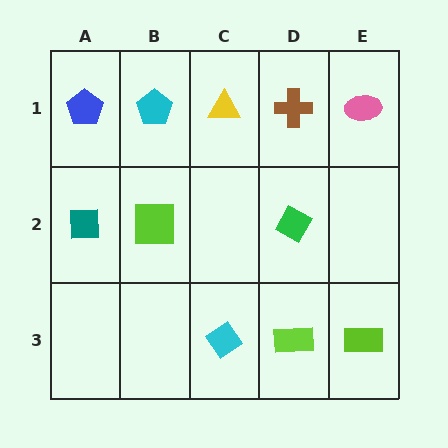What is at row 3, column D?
A lime rectangle.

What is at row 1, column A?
A blue pentagon.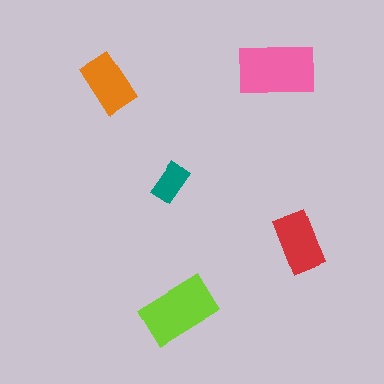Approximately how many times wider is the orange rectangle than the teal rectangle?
About 1.5 times wider.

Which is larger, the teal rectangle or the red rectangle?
The red one.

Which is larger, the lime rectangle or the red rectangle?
The lime one.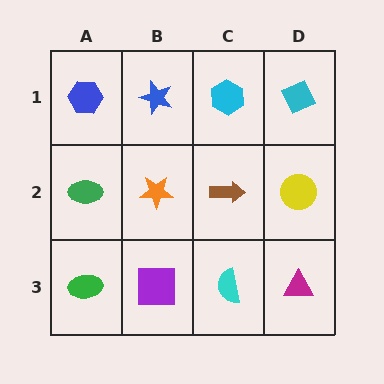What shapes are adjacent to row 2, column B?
A blue star (row 1, column B), a purple square (row 3, column B), a green ellipse (row 2, column A), a brown arrow (row 2, column C).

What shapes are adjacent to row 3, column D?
A yellow circle (row 2, column D), a cyan semicircle (row 3, column C).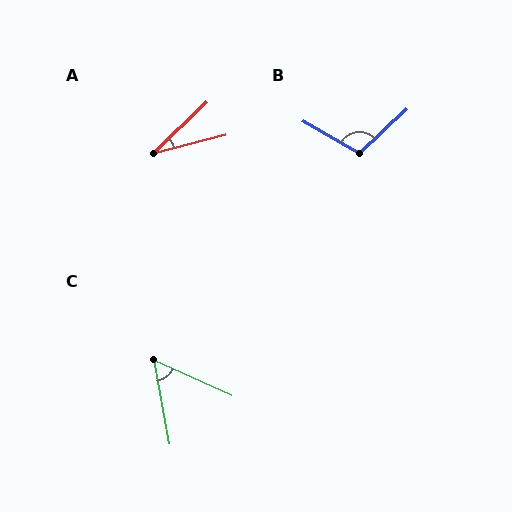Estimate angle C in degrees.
Approximately 55 degrees.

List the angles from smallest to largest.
A (30°), C (55°), B (107°).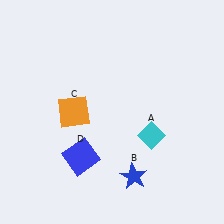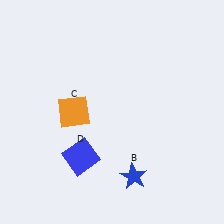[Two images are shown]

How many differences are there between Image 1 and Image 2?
There is 1 difference between the two images.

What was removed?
The cyan diamond (A) was removed in Image 2.